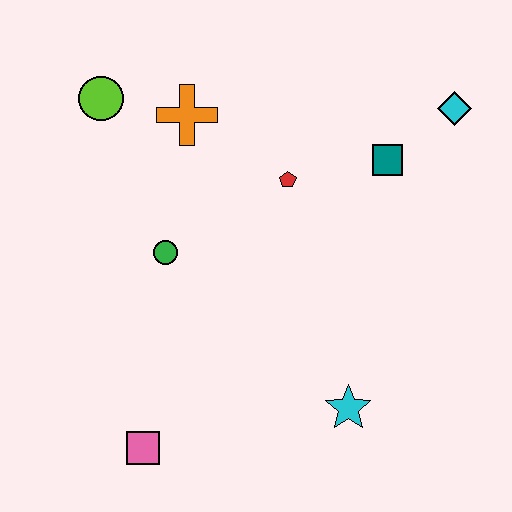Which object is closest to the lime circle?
The orange cross is closest to the lime circle.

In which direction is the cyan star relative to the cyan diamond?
The cyan star is below the cyan diamond.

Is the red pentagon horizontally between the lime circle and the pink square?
No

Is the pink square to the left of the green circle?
Yes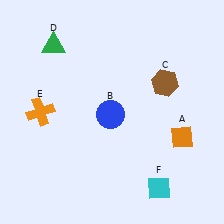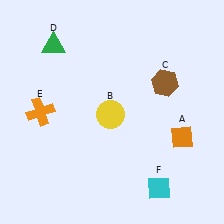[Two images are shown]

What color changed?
The circle (B) changed from blue in Image 1 to yellow in Image 2.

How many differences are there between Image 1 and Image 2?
There is 1 difference between the two images.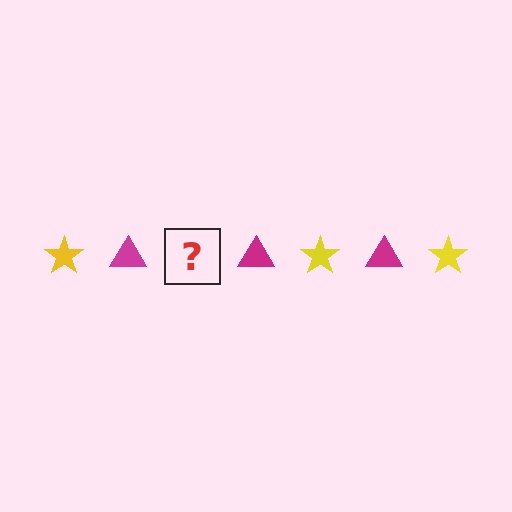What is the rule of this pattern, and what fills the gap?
The rule is that the pattern alternates between yellow star and magenta triangle. The gap should be filled with a yellow star.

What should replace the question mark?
The question mark should be replaced with a yellow star.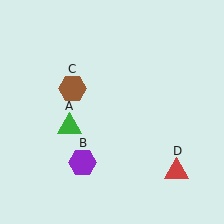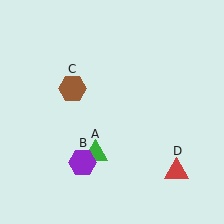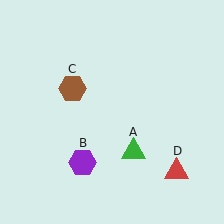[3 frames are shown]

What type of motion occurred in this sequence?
The green triangle (object A) rotated counterclockwise around the center of the scene.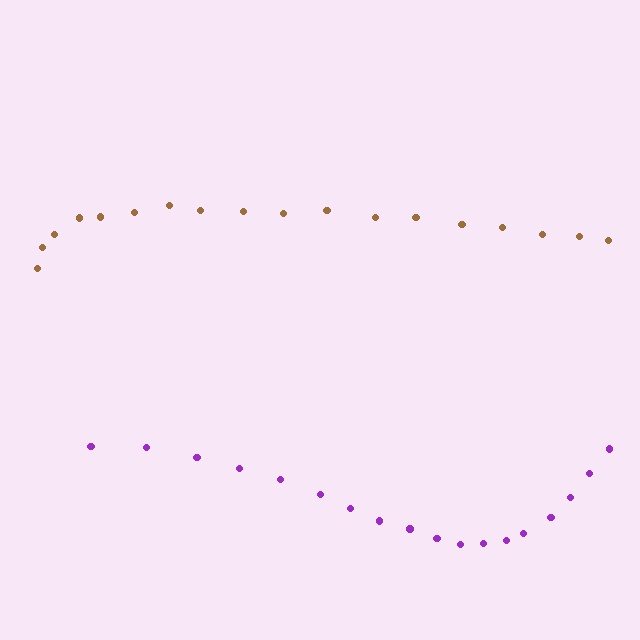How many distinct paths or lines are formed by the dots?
There are 2 distinct paths.